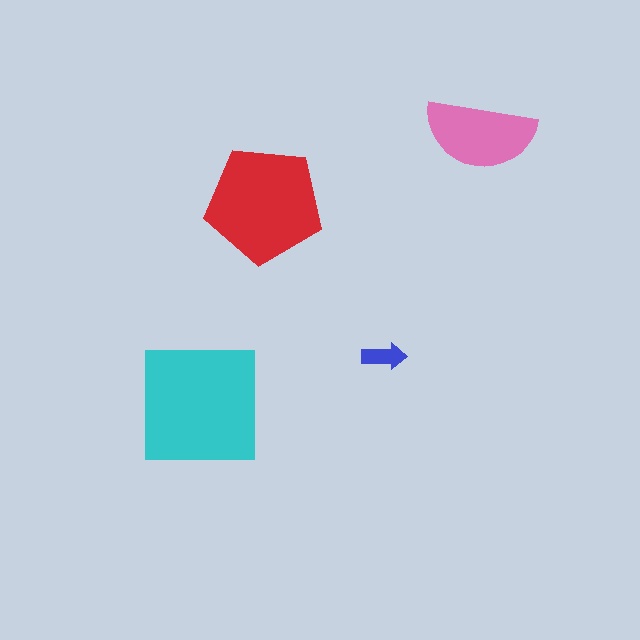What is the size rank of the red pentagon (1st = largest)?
2nd.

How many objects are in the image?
There are 4 objects in the image.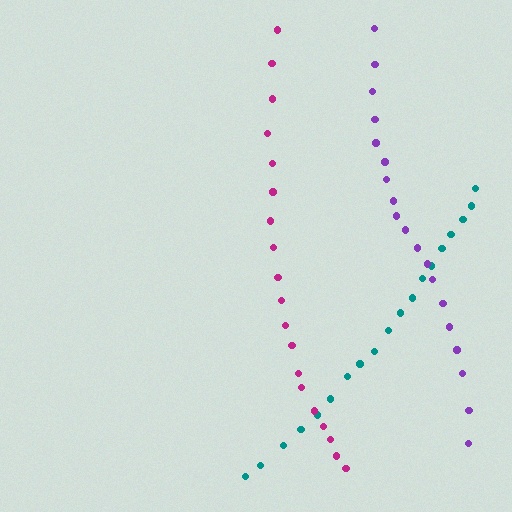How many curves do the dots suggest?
There are 3 distinct paths.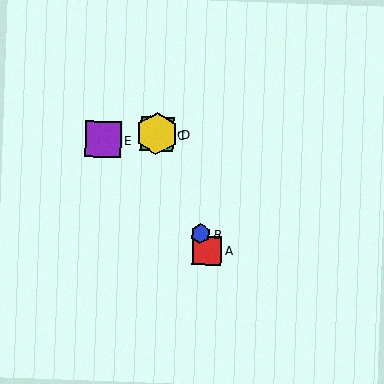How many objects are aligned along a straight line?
4 objects (A, B, C, D) are aligned along a straight line.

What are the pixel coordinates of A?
Object A is at (207, 250).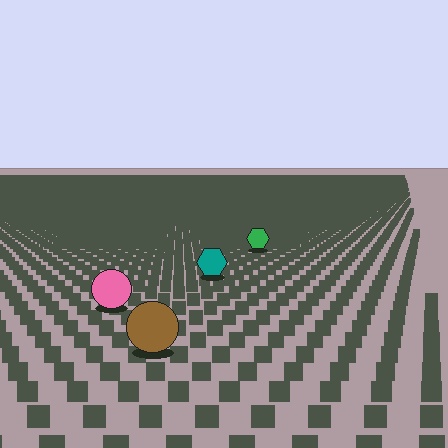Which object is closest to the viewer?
The brown circle is closest. The texture marks near it are larger and more spread out.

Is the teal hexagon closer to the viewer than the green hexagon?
Yes. The teal hexagon is closer — you can tell from the texture gradient: the ground texture is coarser near it.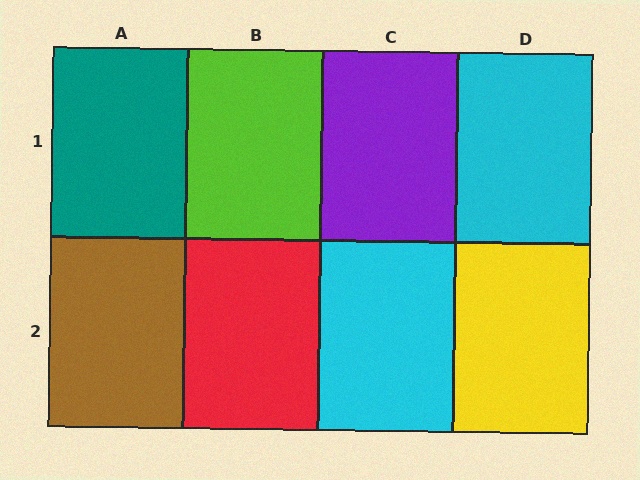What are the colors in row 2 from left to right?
Brown, red, cyan, yellow.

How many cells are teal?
1 cell is teal.